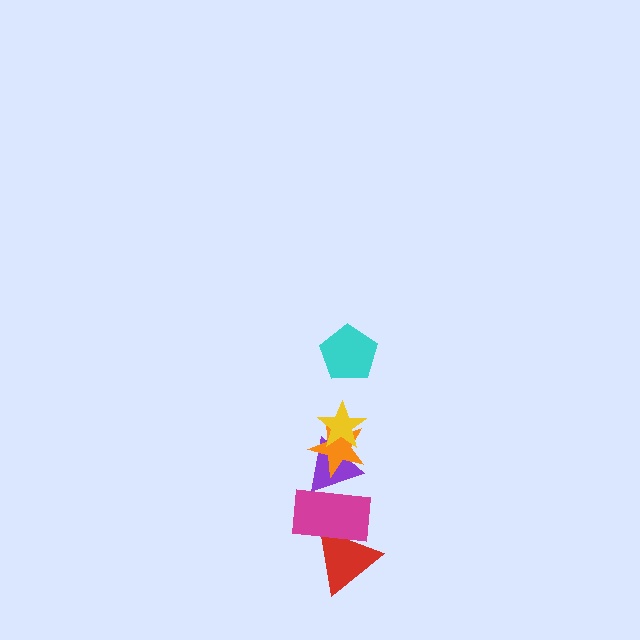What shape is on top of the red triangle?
The magenta rectangle is on top of the red triangle.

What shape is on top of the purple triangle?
The orange star is on top of the purple triangle.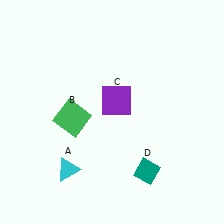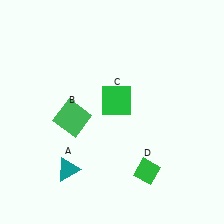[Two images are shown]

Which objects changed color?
A changed from cyan to teal. C changed from purple to green. D changed from teal to green.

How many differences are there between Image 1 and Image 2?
There are 3 differences between the two images.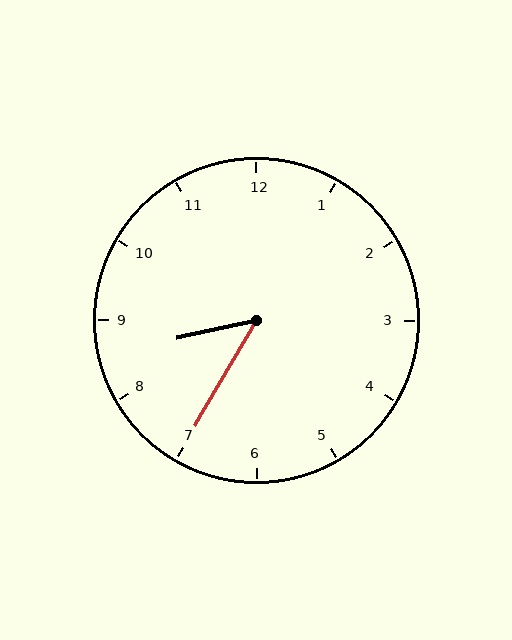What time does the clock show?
8:35.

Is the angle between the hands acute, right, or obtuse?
It is acute.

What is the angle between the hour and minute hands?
Approximately 48 degrees.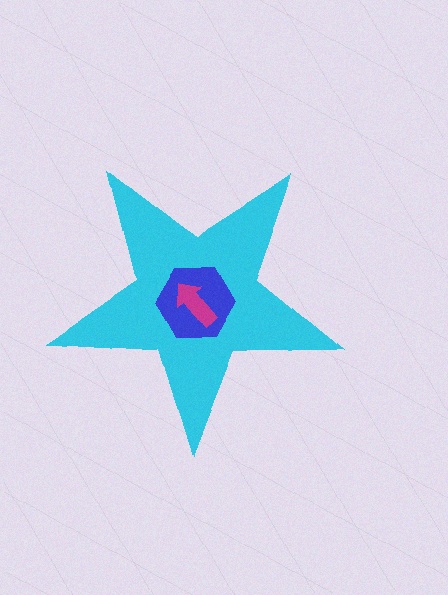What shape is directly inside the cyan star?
The blue hexagon.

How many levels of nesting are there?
3.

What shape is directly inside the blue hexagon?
The magenta arrow.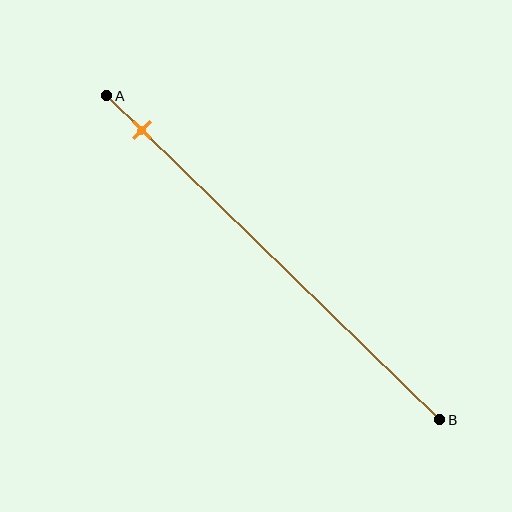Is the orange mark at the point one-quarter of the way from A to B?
No, the mark is at about 10% from A, not at the 25% one-quarter point.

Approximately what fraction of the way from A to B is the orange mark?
The orange mark is approximately 10% of the way from A to B.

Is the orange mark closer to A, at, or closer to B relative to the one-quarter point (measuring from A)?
The orange mark is closer to point A than the one-quarter point of segment AB.